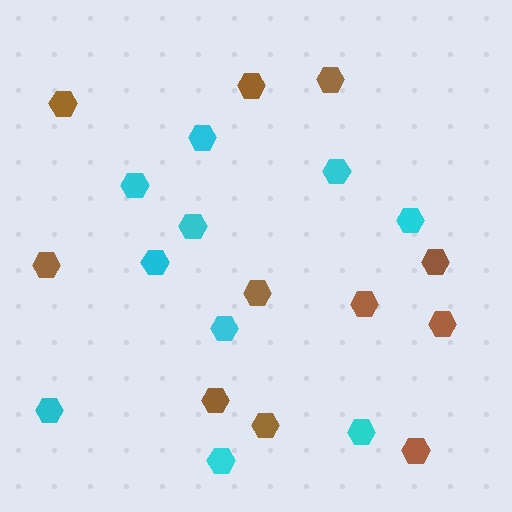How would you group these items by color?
There are 2 groups: one group of cyan hexagons (10) and one group of brown hexagons (11).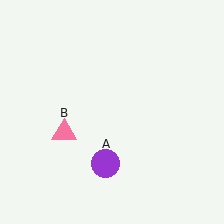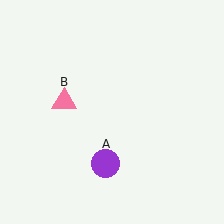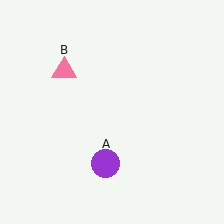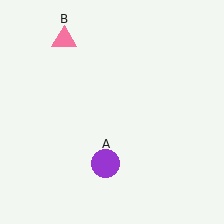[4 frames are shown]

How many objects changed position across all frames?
1 object changed position: pink triangle (object B).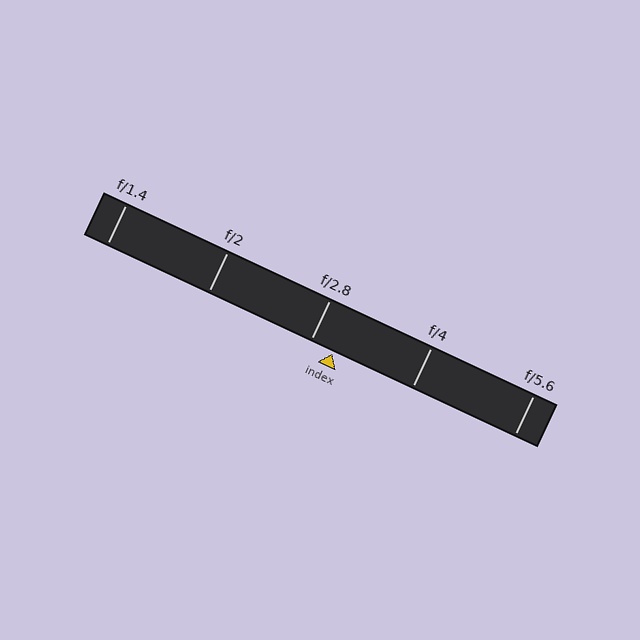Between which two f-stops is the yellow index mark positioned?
The index mark is between f/2.8 and f/4.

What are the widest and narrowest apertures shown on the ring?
The widest aperture shown is f/1.4 and the narrowest is f/5.6.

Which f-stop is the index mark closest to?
The index mark is closest to f/2.8.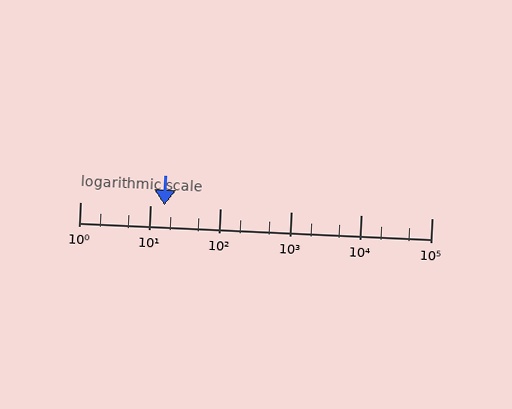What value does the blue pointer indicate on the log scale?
The pointer indicates approximately 16.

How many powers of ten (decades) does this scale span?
The scale spans 5 decades, from 1 to 100000.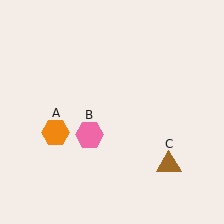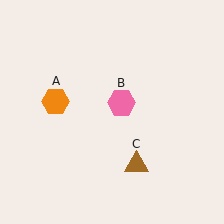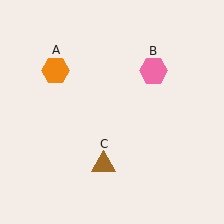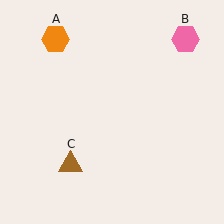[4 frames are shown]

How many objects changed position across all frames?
3 objects changed position: orange hexagon (object A), pink hexagon (object B), brown triangle (object C).